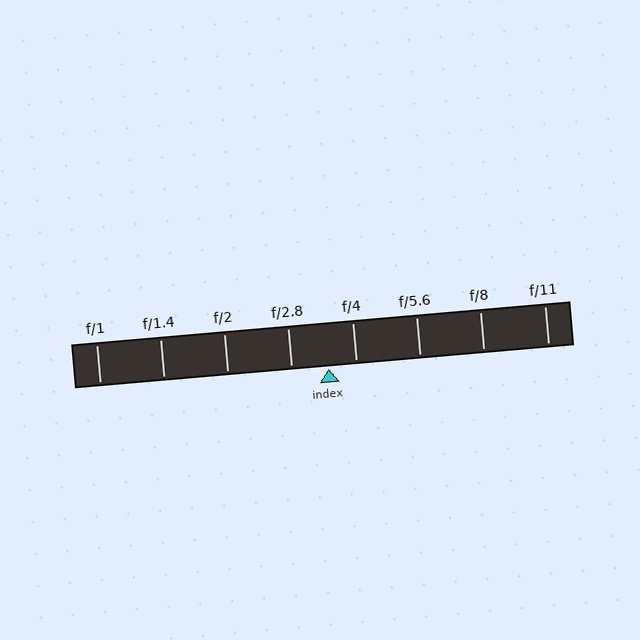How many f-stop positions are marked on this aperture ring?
There are 8 f-stop positions marked.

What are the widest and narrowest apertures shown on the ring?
The widest aperture shown is f/1 and the narrowest is f/11.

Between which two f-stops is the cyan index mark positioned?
The index mark is between f/2.8 and f/4.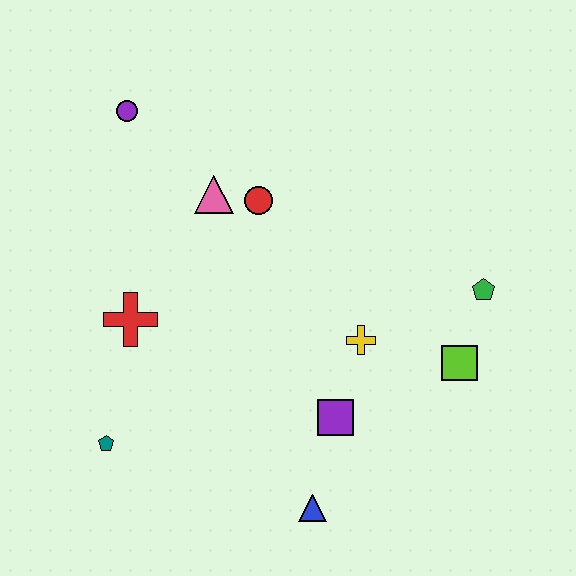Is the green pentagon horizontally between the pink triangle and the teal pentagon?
No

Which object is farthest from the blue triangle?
The purple circle is farthest from the blue triangle.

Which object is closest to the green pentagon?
The lime square is closest to the green pentagon.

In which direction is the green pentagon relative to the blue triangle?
The green pentagon is above the blue triangle.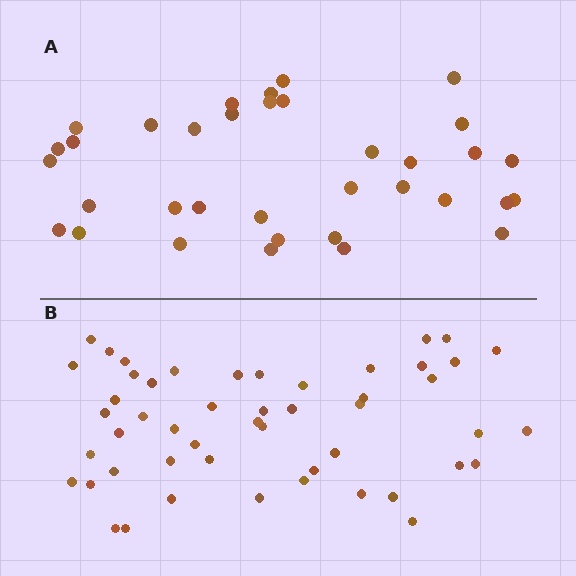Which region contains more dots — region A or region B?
Region B (the bottom region) has more dots.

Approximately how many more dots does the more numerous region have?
Region B has approximately 15 more dots than region A.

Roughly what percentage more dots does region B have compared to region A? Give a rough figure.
About 45% more.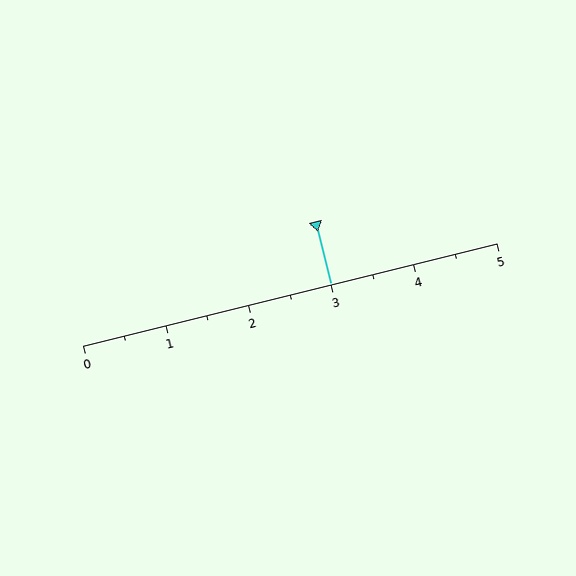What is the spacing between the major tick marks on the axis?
The major ticks are spaced 1 apart.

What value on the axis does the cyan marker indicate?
The marker indicates approximately 3.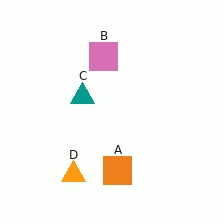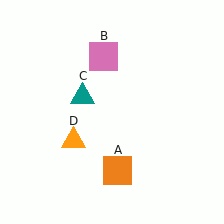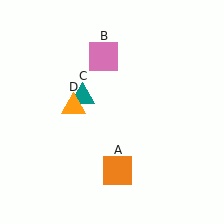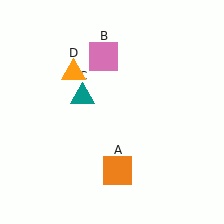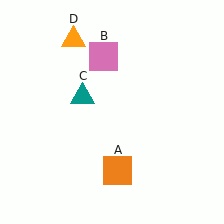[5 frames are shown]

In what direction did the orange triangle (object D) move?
The orange triangle (object D) moved up.